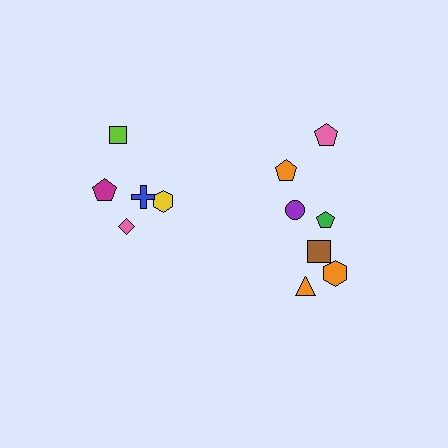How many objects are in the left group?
There are 5 objects.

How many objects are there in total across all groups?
There are 12 objects.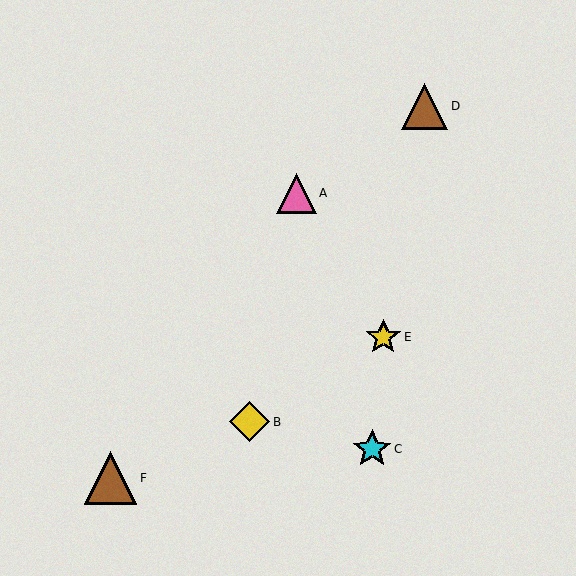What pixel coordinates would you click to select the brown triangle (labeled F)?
Click at (111, 478) to select the brown triangle F.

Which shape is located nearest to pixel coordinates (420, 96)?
The brown triangle (labeled D) at (425, 106) is nearest to that location.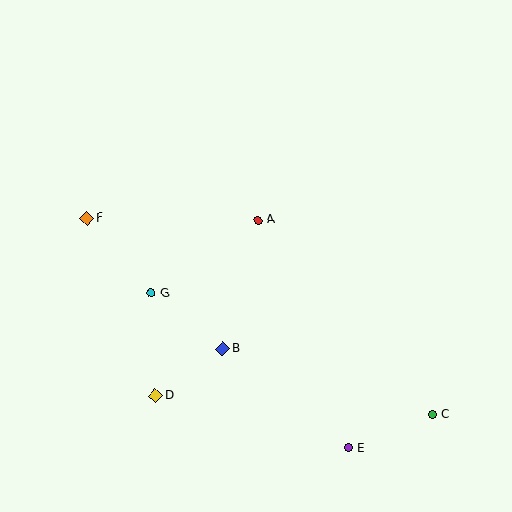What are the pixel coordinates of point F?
Point F is at (87, 218).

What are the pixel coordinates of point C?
Point C is at (432, 415).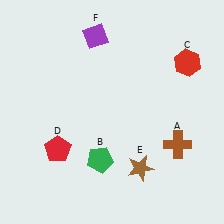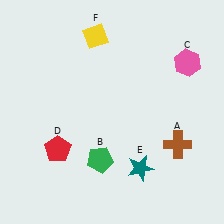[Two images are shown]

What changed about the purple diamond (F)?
In Image 1, F is purple. In Image 2, it changed to yellow.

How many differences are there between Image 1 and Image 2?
There are 3 differences between the two images.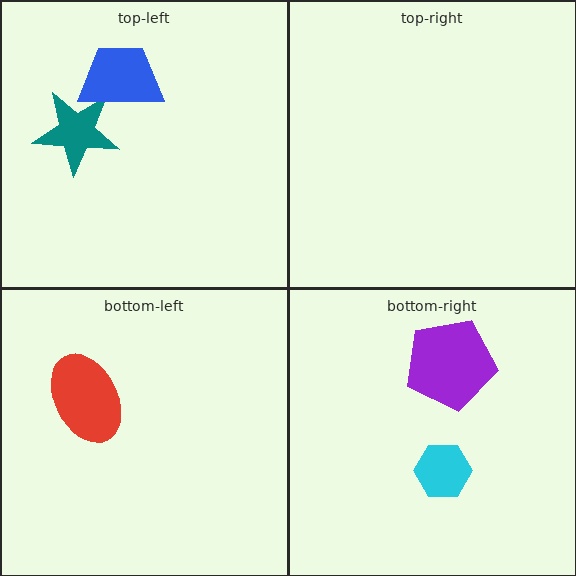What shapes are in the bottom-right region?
The cyan hexagon, the purple pentagon.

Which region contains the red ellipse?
The bottom-left region.